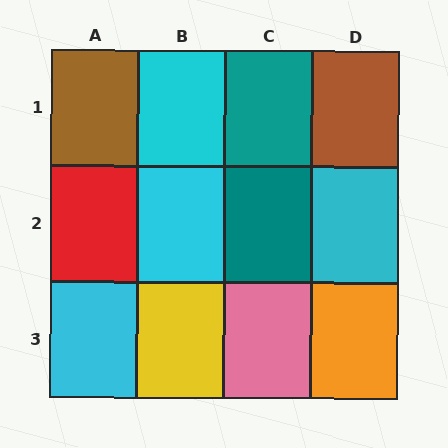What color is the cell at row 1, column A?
Brown.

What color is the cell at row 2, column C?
Teal.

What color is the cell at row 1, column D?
Brown.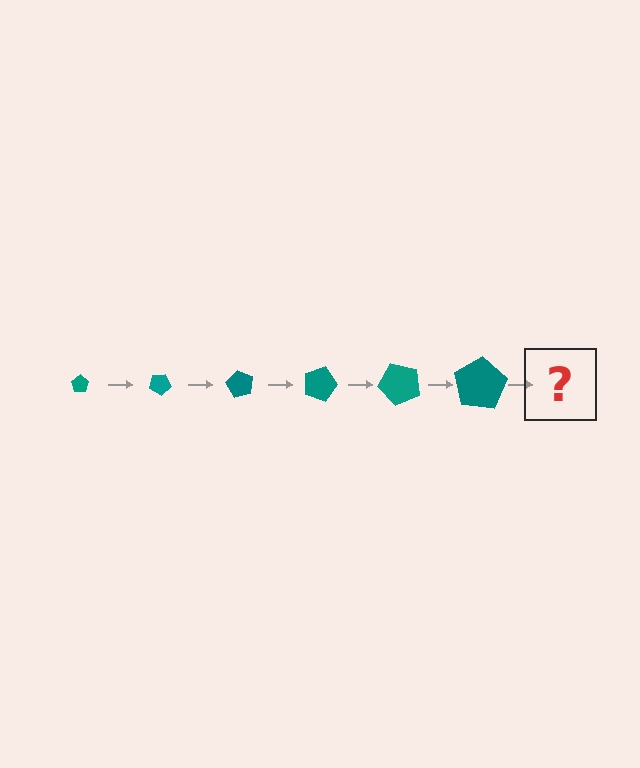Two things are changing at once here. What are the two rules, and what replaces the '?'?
The two rules are that the pentagon grows larger each step and it rotates 30 degrees each step. The '?' should be a pentagon, larger than the previous one and rotated 180 degrees from the start.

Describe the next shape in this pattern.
It should be a pentagon, larger than the previous one and rotated 180 degrees from the start.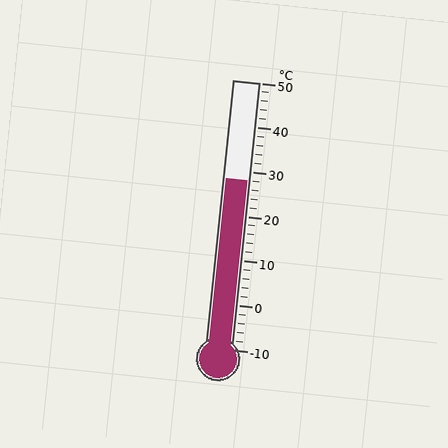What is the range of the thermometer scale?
The thermometer scale ranges from -10°C to 50°C.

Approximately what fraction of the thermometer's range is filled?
The thermometer is filled to approximately 65% of its range.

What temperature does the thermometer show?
The thermometer shows approximately 28°C.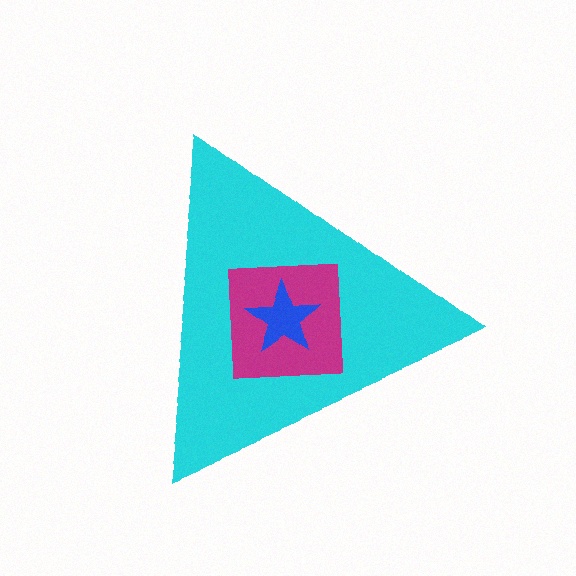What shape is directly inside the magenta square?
The blue star.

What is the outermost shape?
The cyan triangle.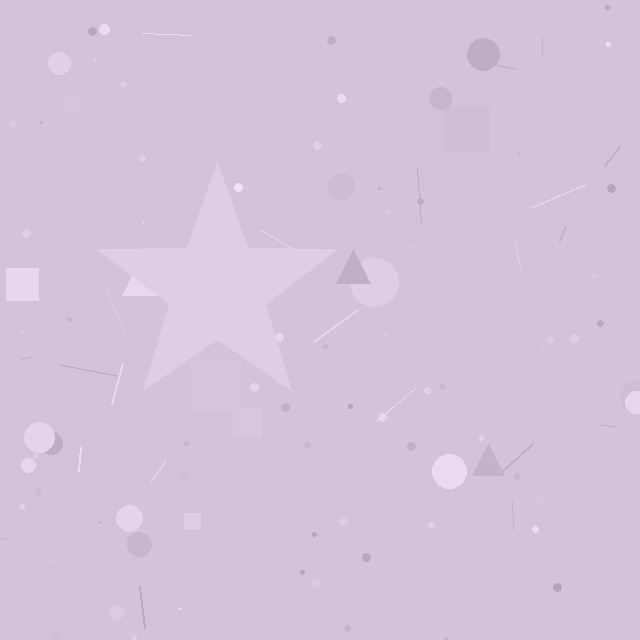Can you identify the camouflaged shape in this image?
The camouflaged shape is a star.